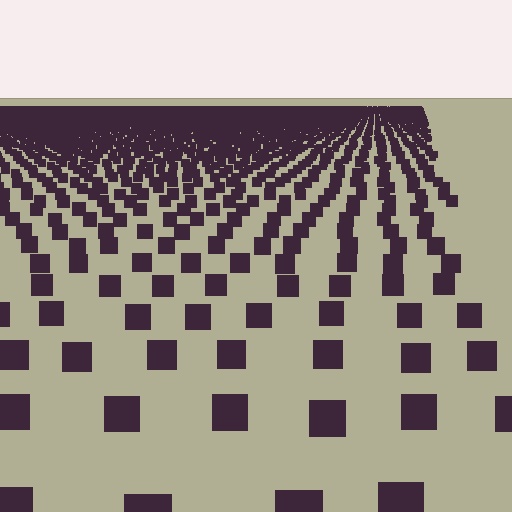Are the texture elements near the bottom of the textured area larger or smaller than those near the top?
Larger. Near the bottom, elements are closer to the viewer and appear at a bigger on-screen size.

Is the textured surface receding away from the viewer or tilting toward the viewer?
The surface is receding away from the viewer. Texture elements get smaller and denser toward the top.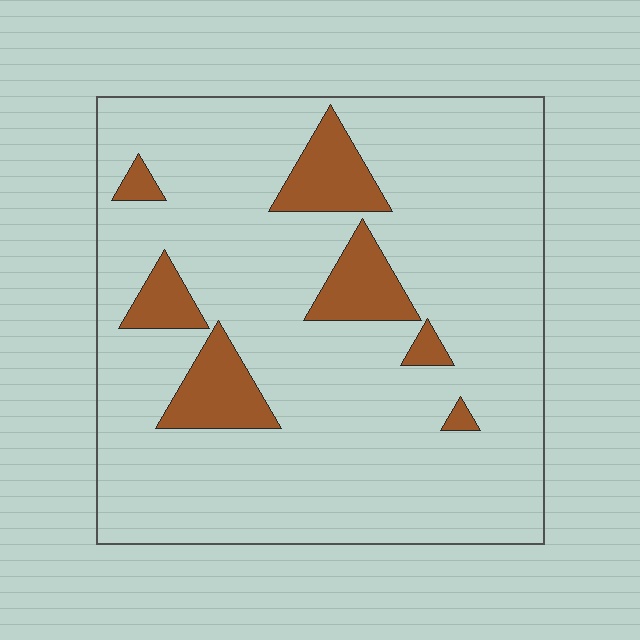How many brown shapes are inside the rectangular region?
7.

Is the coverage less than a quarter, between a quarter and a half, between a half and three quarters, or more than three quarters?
Less than a quarter.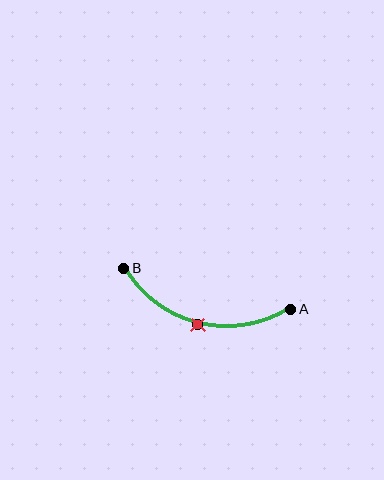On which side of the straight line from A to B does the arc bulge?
The arc bulges below the straight line connecting A and B.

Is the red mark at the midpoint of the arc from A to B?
Yes. The red mark lies on the arc at equal arc-length from both A and B — it is the arc midpoint.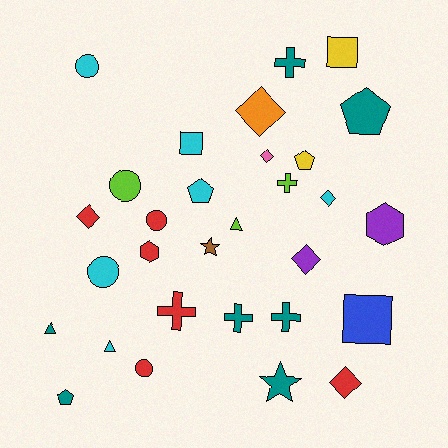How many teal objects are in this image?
There are 7 teal objects.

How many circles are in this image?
There are 5 circles.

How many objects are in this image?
There are 30 objects.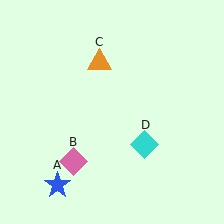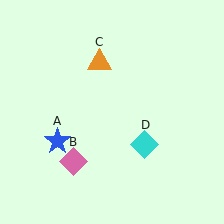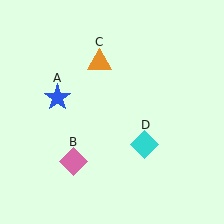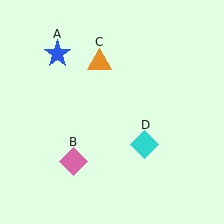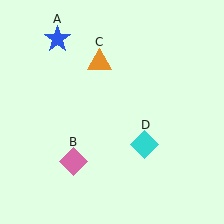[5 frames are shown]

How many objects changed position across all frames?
1 object changed position: blue star (object A).